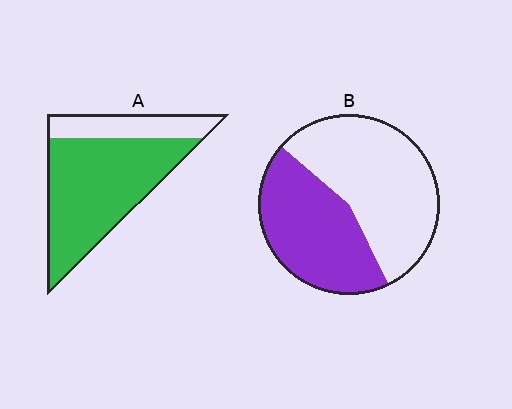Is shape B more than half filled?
No.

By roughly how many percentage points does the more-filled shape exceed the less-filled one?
By roughly 30 percentage points (A over B).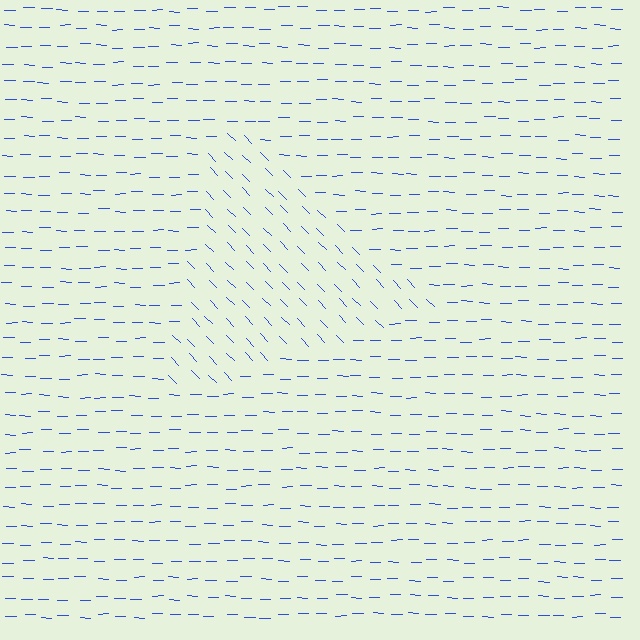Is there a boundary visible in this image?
Yes, there is a texture boundary formed by a change in line orientation.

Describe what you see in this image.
The image is filled with small blue line segments. A triangle region in the image has lines oriented differently from the surrounding lines, creating a visible texture boundary.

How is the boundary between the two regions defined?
The boundary is defined purely by a change in line orientation (approximately 45 degrees difference). All lines are the same color and thickness.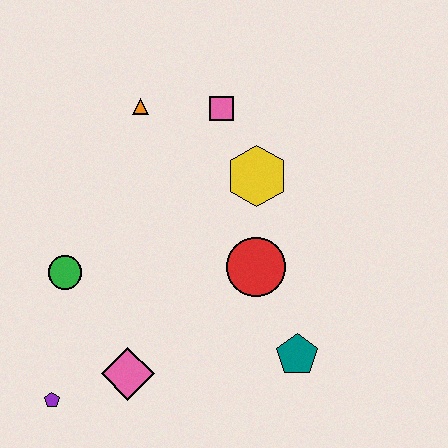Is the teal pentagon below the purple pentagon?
No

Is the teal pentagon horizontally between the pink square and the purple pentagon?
No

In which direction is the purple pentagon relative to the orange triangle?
The purple pentagon is below the orange triangle.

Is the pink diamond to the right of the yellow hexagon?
No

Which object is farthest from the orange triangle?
The purple pentagon is farthest from the orange triangle.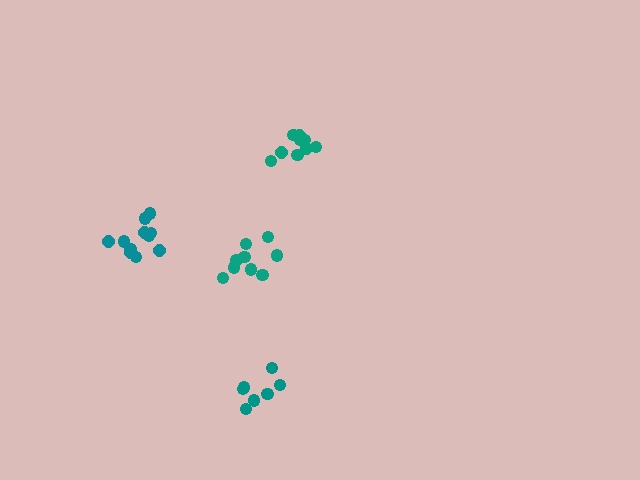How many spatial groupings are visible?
There are 4 spatial groupings.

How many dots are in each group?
Group 1: 7 dots, Group 2: 9 dots, Group 3: 9 dots, Group 4: 12 dots (37 total).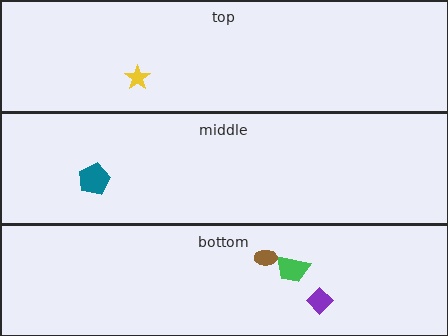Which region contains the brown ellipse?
The bottom region.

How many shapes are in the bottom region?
3.